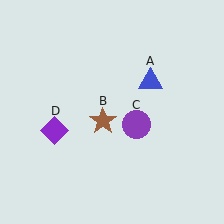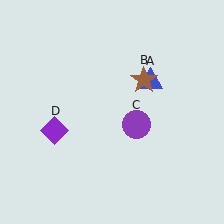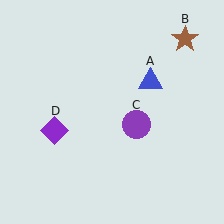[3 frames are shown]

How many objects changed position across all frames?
1 object changed position: brown star (object B).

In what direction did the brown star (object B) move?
The brown star (object B) moved up and to the right.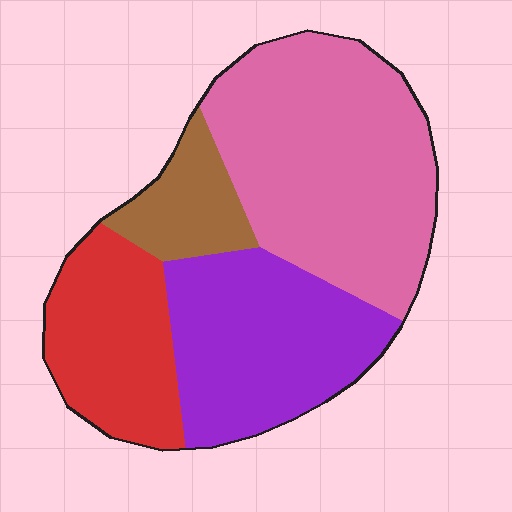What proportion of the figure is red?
Red covers roughly 20% of the figure.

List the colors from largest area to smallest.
From largest to smallest: pink, purple, red, brown.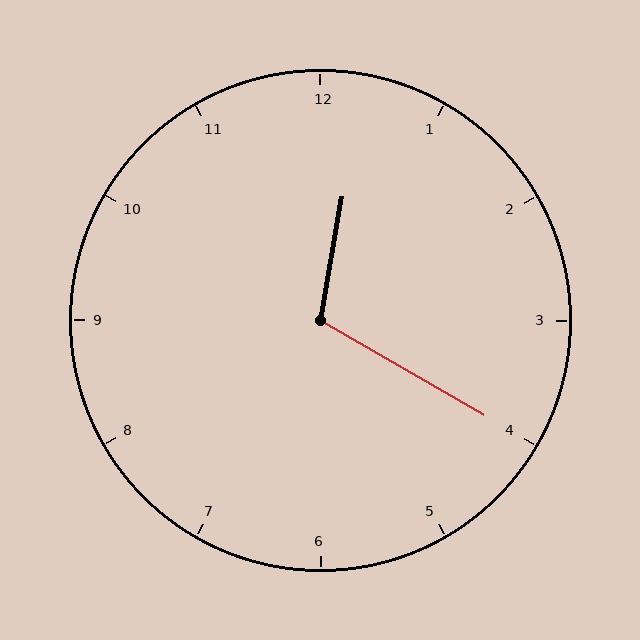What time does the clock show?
12:20.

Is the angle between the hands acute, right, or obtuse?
It is obtuse.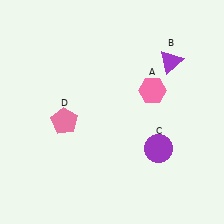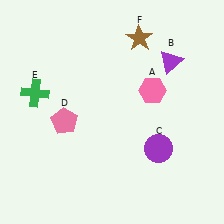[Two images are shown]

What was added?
A green cross (E), a brown star (F) were added in Image 2.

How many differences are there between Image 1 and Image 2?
There are 2 differences between the two images.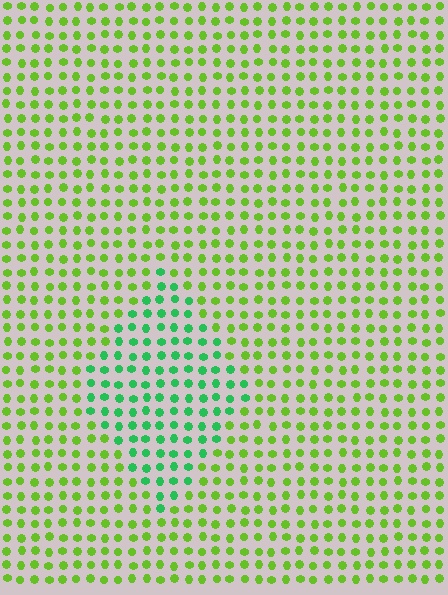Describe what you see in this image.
The image is filled with small lime elements in a uniform arrangement. A diamond-shaped region is visible where the elements are tinted to a slightly different hue, forming a subtle color boundary.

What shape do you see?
I see a diamond.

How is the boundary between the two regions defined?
The boundary is defined purely by a slight shift in hue (about 43 degrees). Spacing, size, and orientation are identical on both sides.